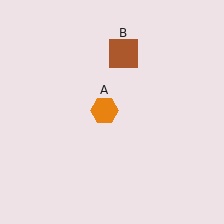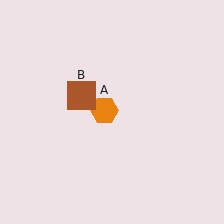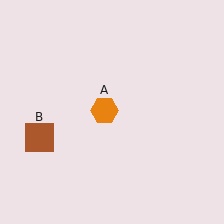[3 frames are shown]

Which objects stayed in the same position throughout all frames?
Orange hexagon (object A) remained stationary.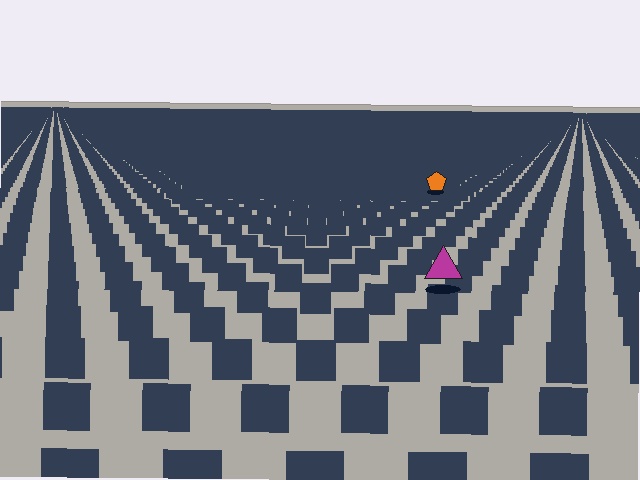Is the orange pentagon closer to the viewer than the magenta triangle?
No. The magenta triangle is closer — you can tell from the texture gradient: the ground texture is coarser near it.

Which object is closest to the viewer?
The magenta triangle is closest. The texture marks near it are larger and more spread out.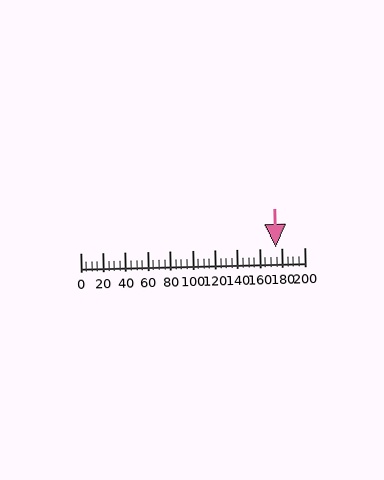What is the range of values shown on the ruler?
The ruler shows values from 0 to 200.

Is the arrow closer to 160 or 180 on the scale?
The arrow is closer to 180.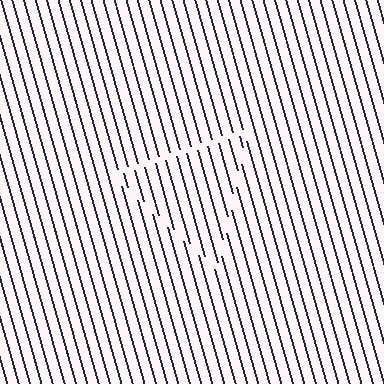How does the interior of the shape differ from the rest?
The interior of the shape contains the same grating, shifted by half a period — the contour is defined by the phase discontinuity where line-ends from the inner and outer gratings abut.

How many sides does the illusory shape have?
3 sides — the line-ends trace a triangle.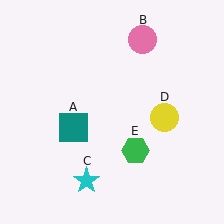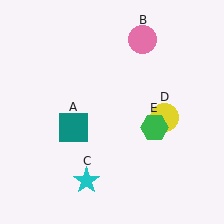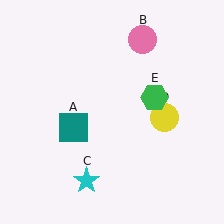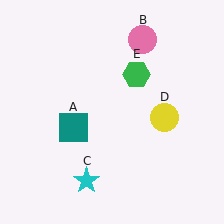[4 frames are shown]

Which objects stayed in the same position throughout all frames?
Teal square (object A) and pink circle (object B) and cyan star (object C) and yellow circle (object D) remained stationary.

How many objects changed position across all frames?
1 object changed position: green hexagon (object E).